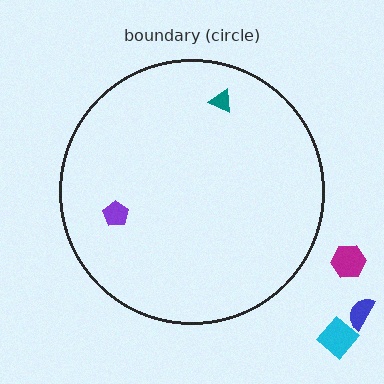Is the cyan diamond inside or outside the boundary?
Outside.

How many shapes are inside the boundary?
2 inside, 3 outside.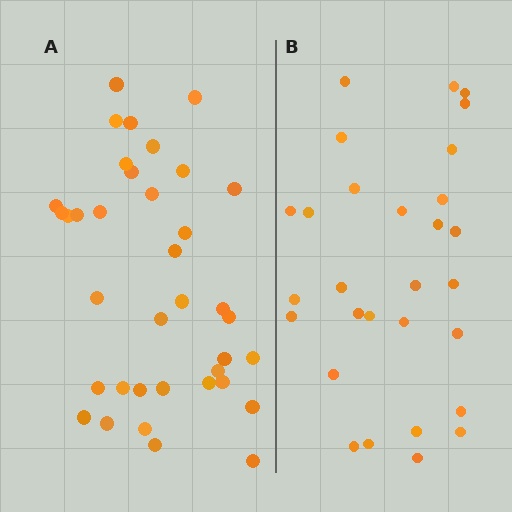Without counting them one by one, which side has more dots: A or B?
Region A (the left region) has more dots.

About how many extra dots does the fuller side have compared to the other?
Region A has roughly 8 or so more dots than region B.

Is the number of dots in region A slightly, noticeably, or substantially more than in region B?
Region A has noticeably more, but not dramatically so. The ratio is roughly 1.3 to 1.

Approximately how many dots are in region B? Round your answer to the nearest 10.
About 30 dots. (The exact count is 29, which rounds to 30.)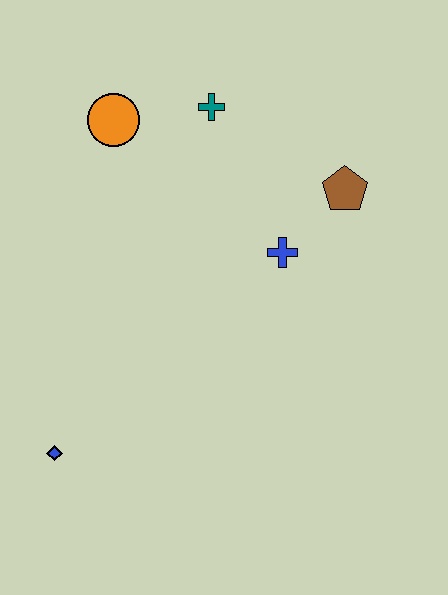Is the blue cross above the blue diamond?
Yes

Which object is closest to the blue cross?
The brown pentagon is closest to the blue cross.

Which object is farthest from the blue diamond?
The brown pentagon is farthest from the blue diamond.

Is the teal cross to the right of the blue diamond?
Yes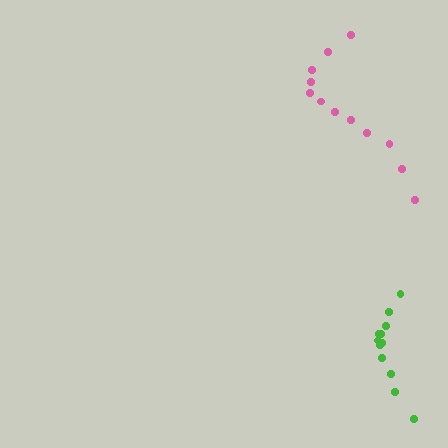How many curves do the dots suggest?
There are 2 distinct paths.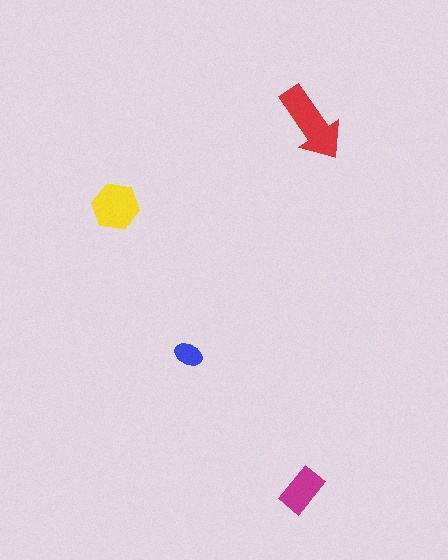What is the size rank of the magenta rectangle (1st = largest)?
3rd.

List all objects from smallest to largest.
The blue ellipse, the magenta rectangle, the yellow hexagon, the red arrow.